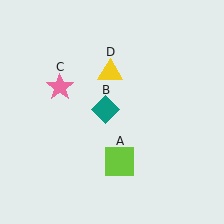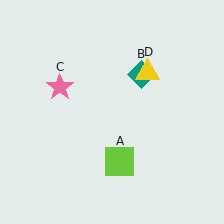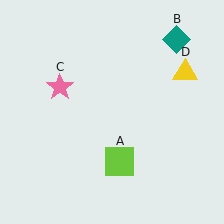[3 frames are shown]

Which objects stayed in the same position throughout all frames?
Lime square (object A) and pink star (object C) remained stationary.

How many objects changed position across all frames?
2 objects changed position: teal diamond (object B), yellow triangle (object D).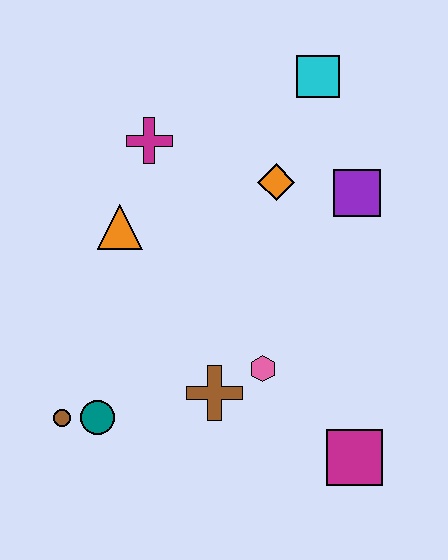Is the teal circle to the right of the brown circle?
Yes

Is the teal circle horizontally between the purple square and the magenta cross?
No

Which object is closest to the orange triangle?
The magenta cross is closest to the orange triangle.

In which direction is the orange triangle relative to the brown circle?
The orange triangle is above the brown circle.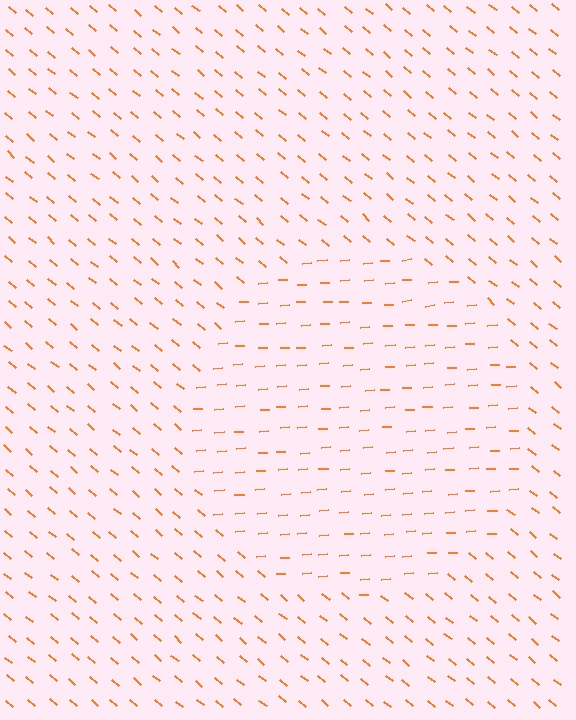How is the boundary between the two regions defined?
The boundary is defined purely by a change in line orientation (approximately 45 degrees difference). All lines are the same color and thickness.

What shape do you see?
I see a circle.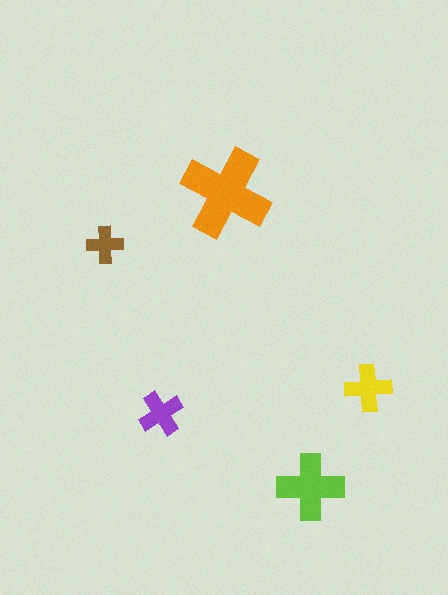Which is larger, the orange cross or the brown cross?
The orange one.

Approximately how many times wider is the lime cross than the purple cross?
About 1.5 times wider.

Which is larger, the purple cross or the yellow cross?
The yellow one.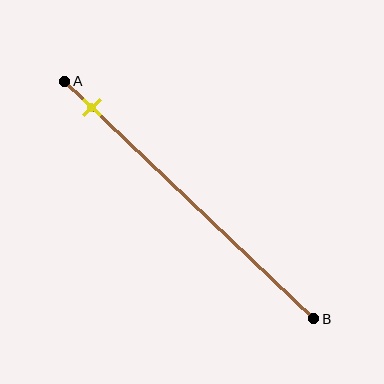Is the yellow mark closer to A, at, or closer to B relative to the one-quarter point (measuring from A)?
The yellow mark is closer to point A than the one-quarter point of segment AB.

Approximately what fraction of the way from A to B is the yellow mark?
The yellow mark is approximately 10% of the way from A to B.